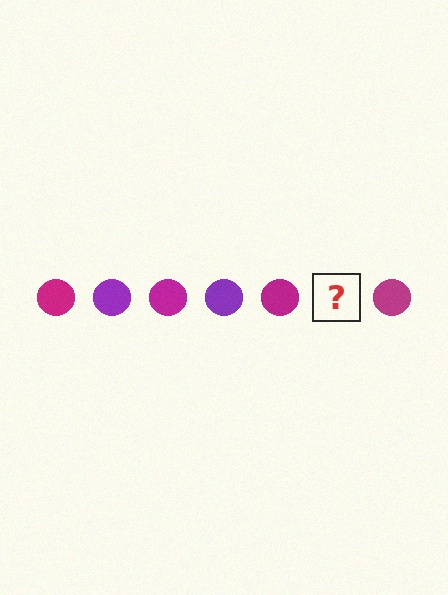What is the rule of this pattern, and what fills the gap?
The rule is that the pattern cycles through magenta, purple circles. The gap should be filled with a purple circle.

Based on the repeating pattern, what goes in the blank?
The blank should be a purple circle.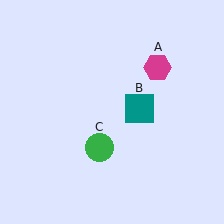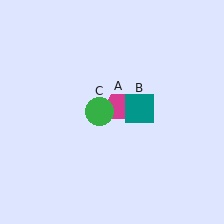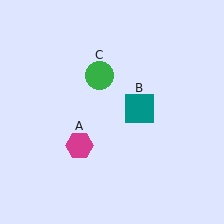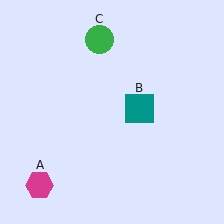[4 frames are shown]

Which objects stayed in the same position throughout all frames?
Teal square (object B) remained stationary.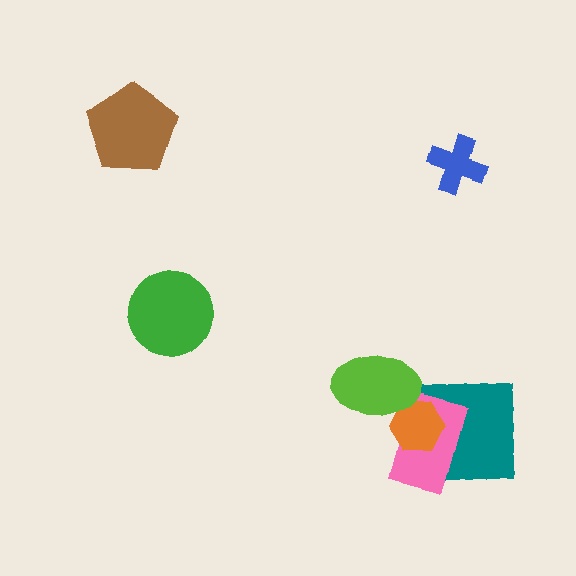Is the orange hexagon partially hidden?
Yes, it is partially covered by another shape.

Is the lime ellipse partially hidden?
No, no other shape covers it.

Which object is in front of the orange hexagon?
The lime ellipse is in front of the orange hexagon.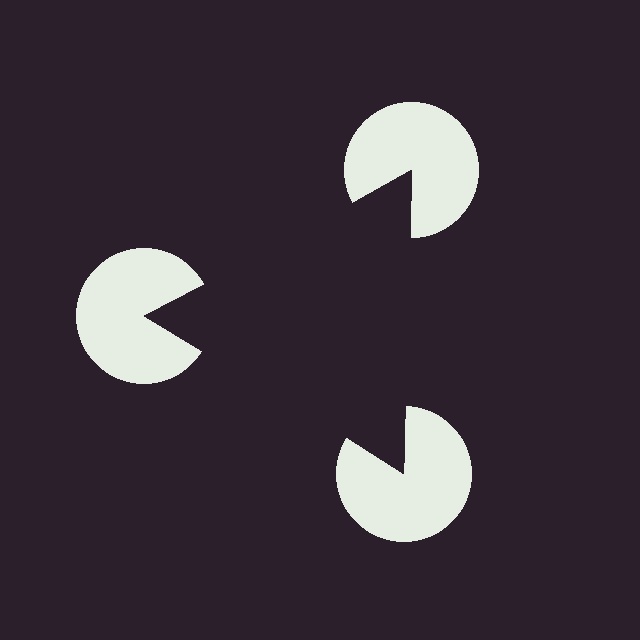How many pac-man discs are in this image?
There are 3 — one at each vertex of the illusory triangle.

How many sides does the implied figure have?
3 sides.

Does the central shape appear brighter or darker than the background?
It typically appears slightly darker than the background, even though no actual brightness change is drawn.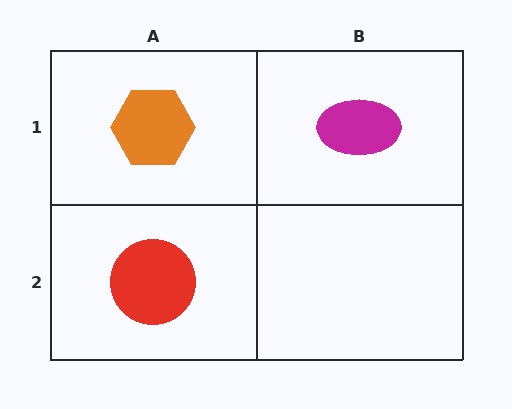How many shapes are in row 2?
1 shape.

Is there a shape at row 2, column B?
No, that cell is empty.